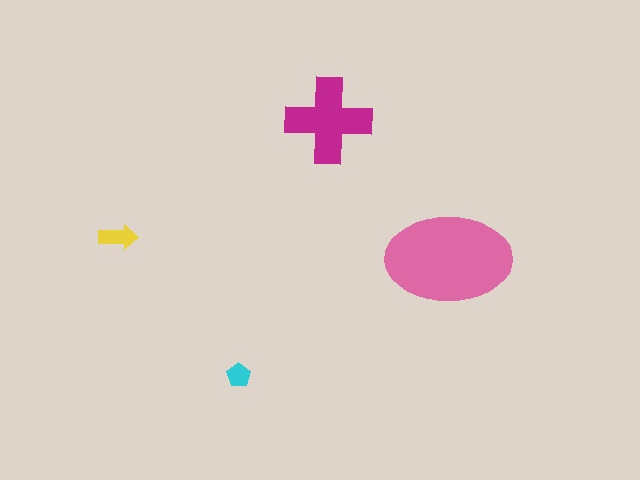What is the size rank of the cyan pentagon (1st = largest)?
4th.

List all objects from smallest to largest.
The cyan pentagon, the yellow arrow, the magenta cross, the pink ellipse.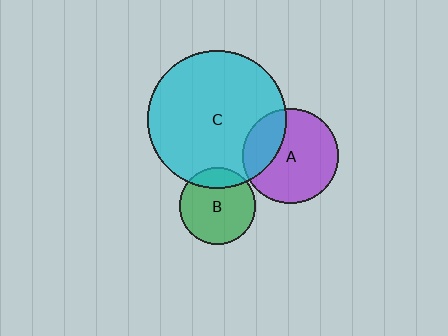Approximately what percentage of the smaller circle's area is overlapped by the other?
Approximately 25%.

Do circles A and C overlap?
Yes.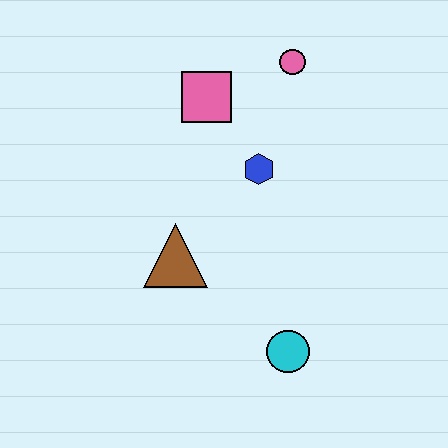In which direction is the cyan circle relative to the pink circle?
The cyan circle is below the pink circle.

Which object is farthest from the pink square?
The cyan circle is farthest from the pink square.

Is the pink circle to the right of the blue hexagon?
Yes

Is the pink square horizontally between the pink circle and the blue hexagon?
No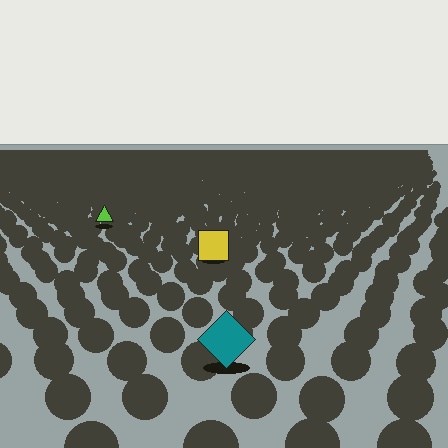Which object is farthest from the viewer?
The lime triangle is farthest from the viewer. It appears smaller and the ground texture around it is denser.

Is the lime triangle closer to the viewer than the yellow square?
No. The yellow square is closer — you can tell from the texture gradient: the ground texture is coarser near it.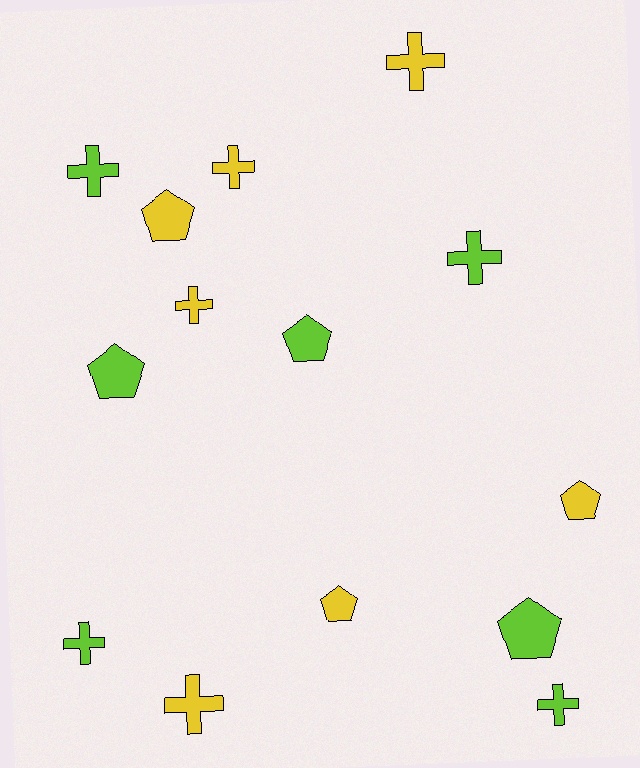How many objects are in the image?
There are 14 objects.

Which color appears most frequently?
Lime, with 7 objects.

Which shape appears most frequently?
Cross, with 8 objects.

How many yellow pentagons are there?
There are 3 yellow pentagons.